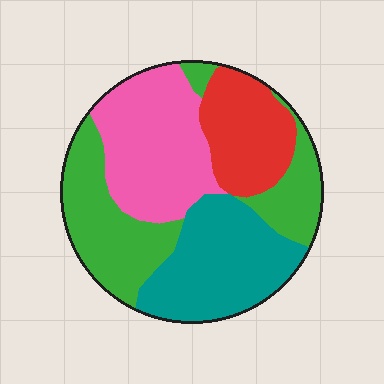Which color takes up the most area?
Green, at roughly 30%.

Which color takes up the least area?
Red, at roughly 15%.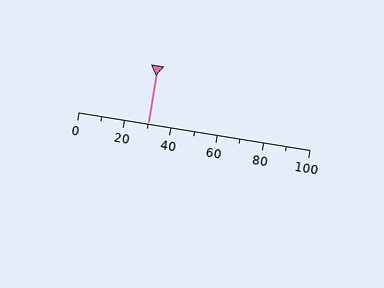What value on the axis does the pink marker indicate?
The marker indicates approximately 30.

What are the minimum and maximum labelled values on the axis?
The axis runs from 0 to 100.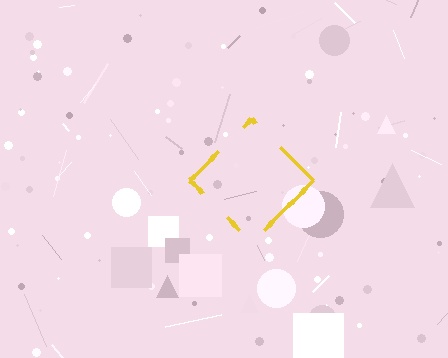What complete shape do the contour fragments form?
The contour fragments form a diamond.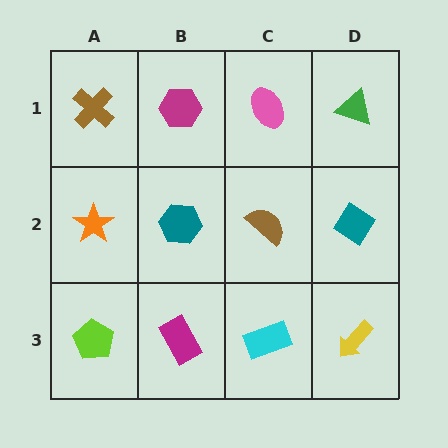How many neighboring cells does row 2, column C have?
4.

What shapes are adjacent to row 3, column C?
A brown semicircle (row 2, column C), a magenta rectangle (row 3, column B), a yellow arrow (row 3, column D).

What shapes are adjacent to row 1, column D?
A teal diamond (row 2, column D), a pink ellipse (row 1, column C).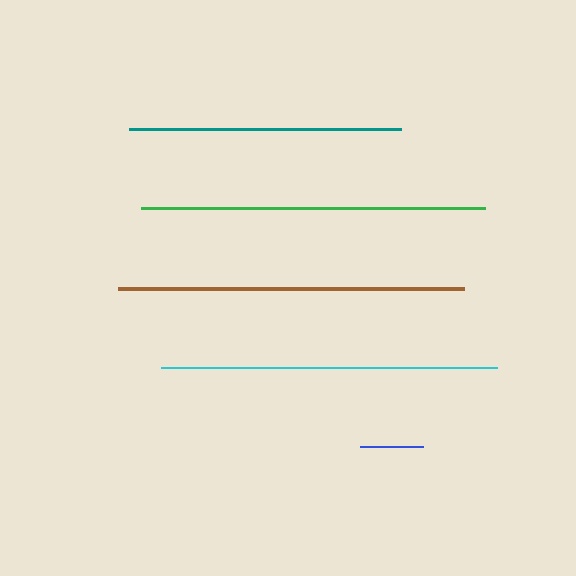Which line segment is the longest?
The brown line is the longest at approximately 346 pixels.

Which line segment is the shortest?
The blue line is the shortest at approximately 63 pixels.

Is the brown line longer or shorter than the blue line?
The brown line is longer than the blue line.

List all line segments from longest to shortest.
From longest to shortest: brown, green, cyan, teal, blue.